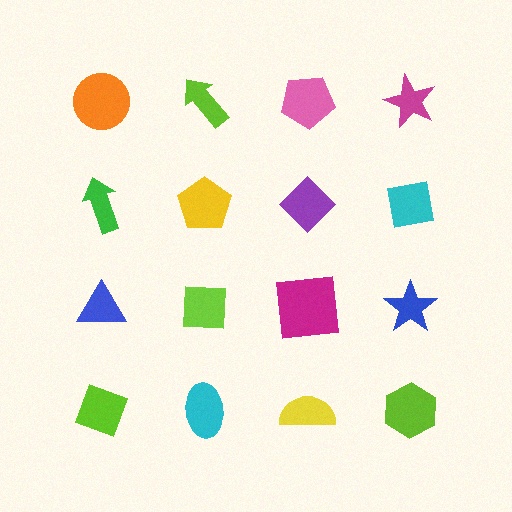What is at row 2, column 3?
A purple diamond.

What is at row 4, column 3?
A yellow semicircle.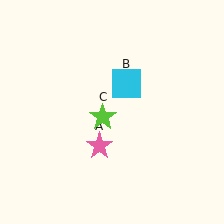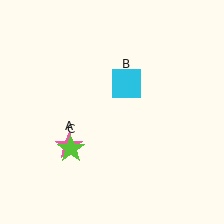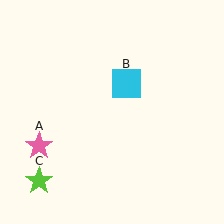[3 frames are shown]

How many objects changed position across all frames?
2 objects changed position: pink star (object A), lime star (object C).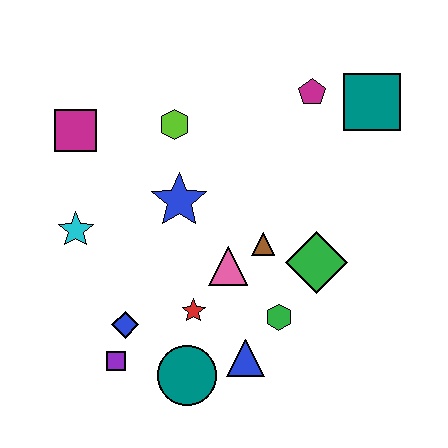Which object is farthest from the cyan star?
The teal square is farthest from the cyan star.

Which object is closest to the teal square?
The magenta pentagon is closest to the teal square.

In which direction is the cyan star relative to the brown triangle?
The cyan star is to the left of the brown triangle.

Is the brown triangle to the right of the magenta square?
Yes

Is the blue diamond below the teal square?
Yes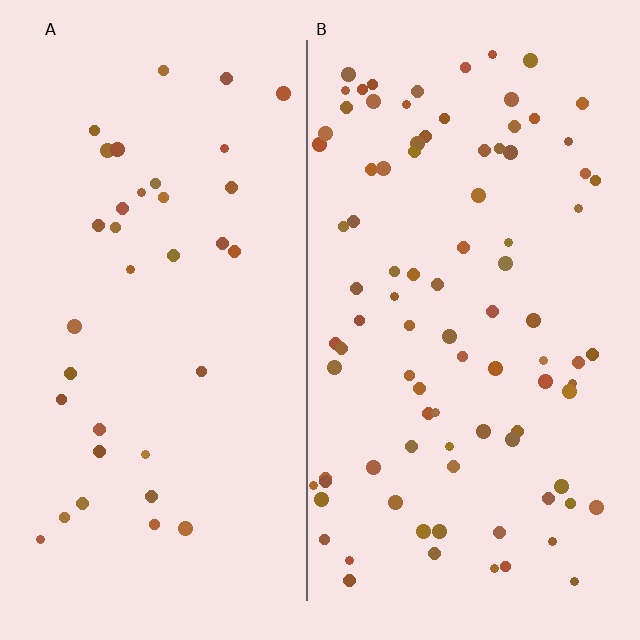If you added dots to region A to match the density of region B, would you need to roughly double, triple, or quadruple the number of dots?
Approximately triple.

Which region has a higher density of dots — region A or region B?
B (the right).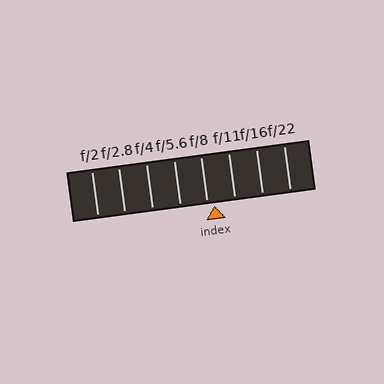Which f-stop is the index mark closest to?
The index mark is closest to f/8.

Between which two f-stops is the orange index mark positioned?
The index mark is between f/8 and f/11.